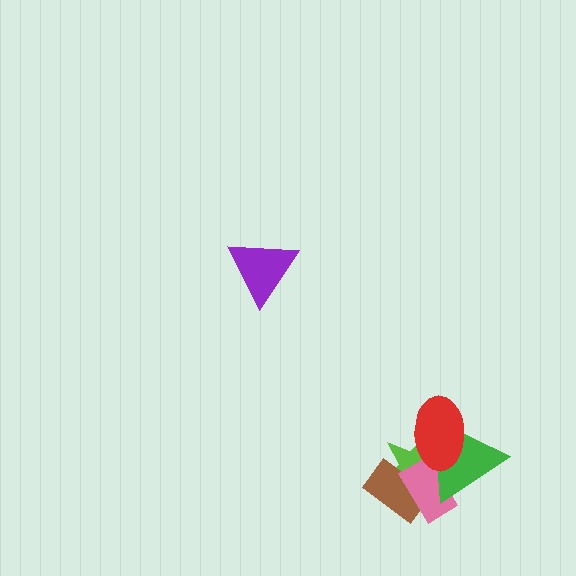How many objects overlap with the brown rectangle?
2 objects overlap with the brown rectangle.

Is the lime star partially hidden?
Yes, it is partially covered by another shape.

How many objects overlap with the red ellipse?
3 objects overlap with the red ellipse.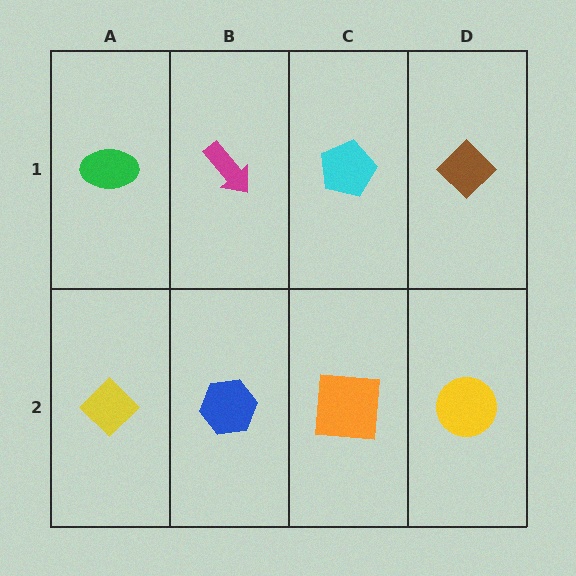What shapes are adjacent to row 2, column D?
A brown diamond (row 1, column D), an orange square (row 2, column C).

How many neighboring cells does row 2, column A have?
2.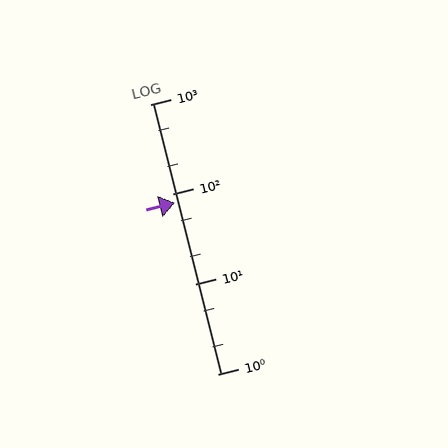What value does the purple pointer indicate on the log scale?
The pointer indicates approximately 80.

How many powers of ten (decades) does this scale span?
The scale spans 3 decades, from 1 to 1000.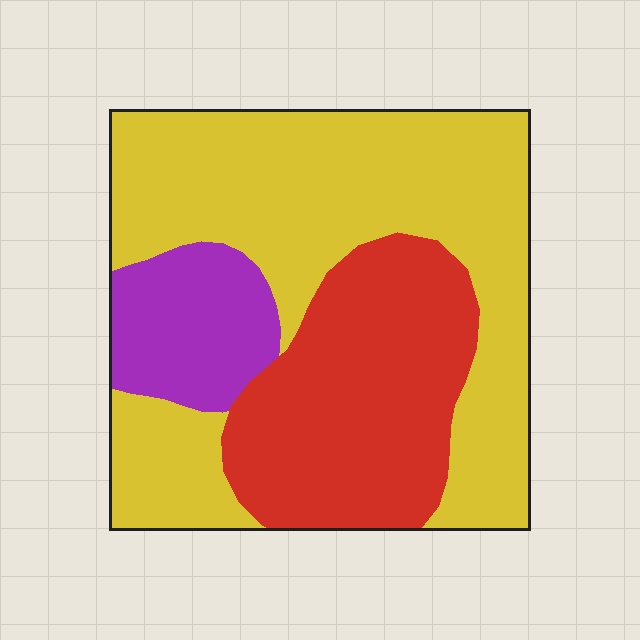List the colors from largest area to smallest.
From largest to smallest: yellow, red, purple.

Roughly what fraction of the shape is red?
Red takes up about one third (1/3) of the shape.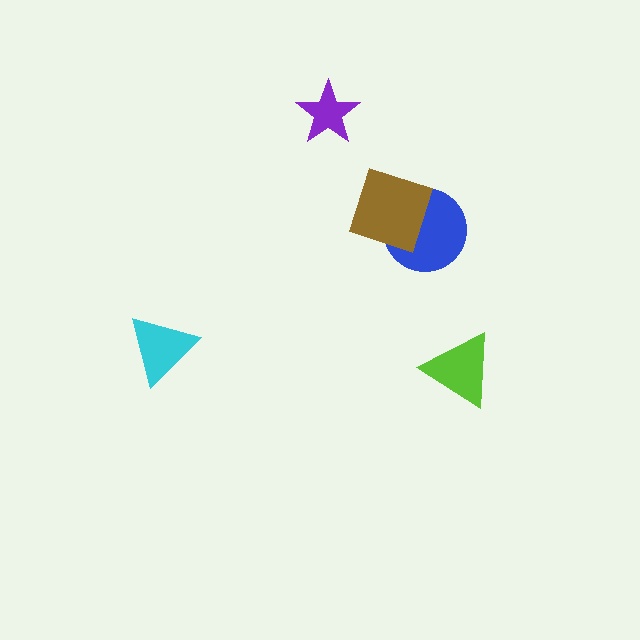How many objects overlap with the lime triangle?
0 objects overlap with the lime triangle.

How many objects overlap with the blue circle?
1 object overlaps with the blue circle.